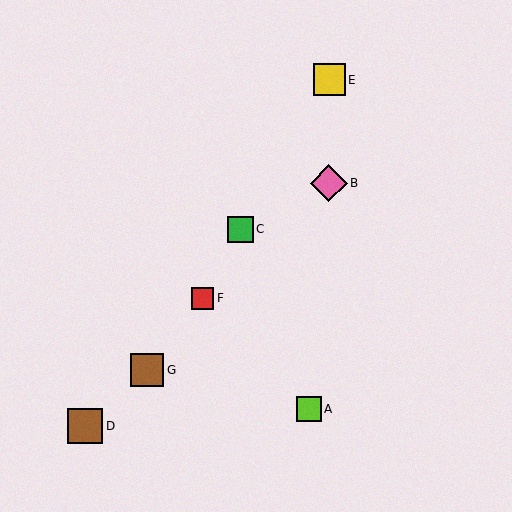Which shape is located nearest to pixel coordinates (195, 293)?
The red square (labeled F) at (203, 298) is nearest to that location.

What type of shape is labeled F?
Shape F is a red square.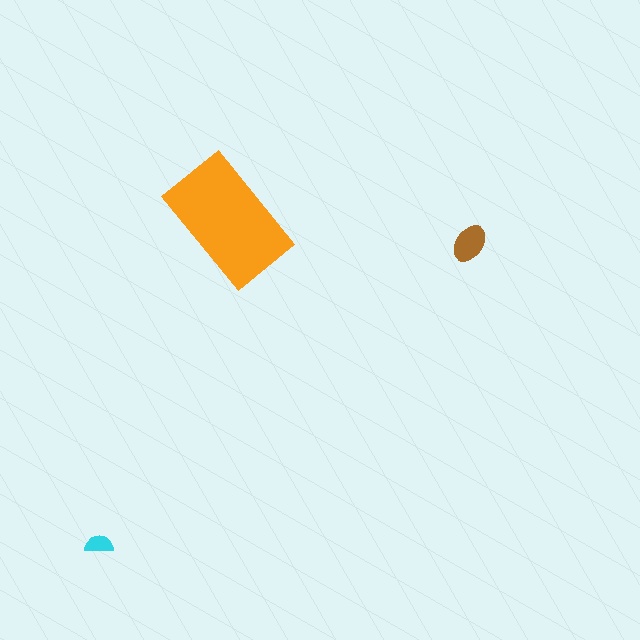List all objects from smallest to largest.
The cyan semicircle, the brown ellipse, the orange rectangle.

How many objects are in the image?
There are 3 objects in the image.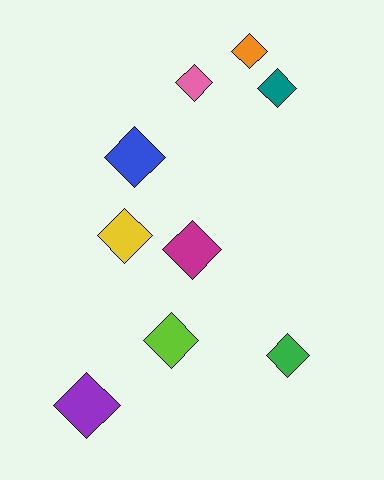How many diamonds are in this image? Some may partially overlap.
There are 9 diamonds.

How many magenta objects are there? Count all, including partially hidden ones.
There is 1 magenta object.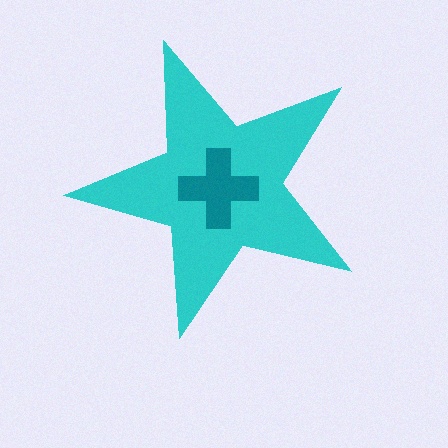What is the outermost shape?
The cyan star.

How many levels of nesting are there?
2.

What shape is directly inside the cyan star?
The teal cross.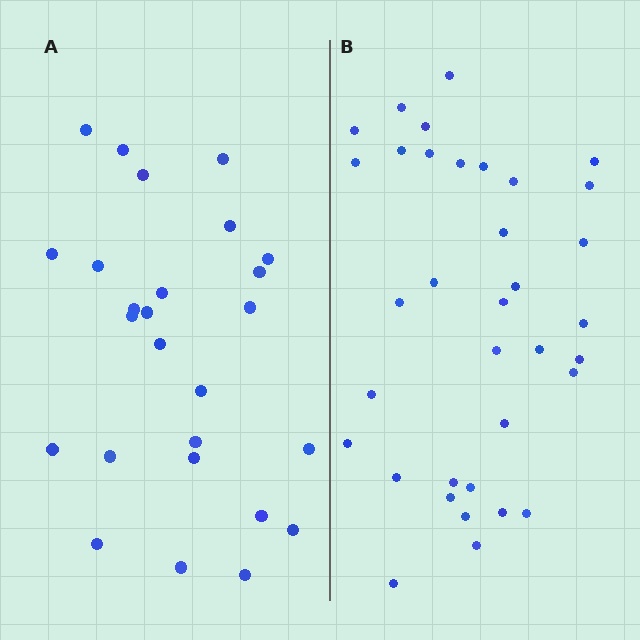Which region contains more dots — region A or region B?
Region B (the right region) has more dots.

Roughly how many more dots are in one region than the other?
Region B has roughly 8 or so more dots than region A.